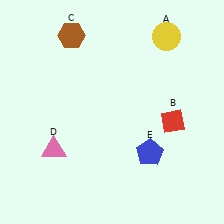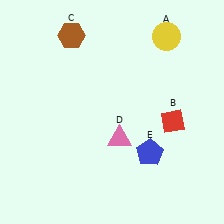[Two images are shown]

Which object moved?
The pink triangle (D) moved right.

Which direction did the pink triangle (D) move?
The pink triangle (D) moved right.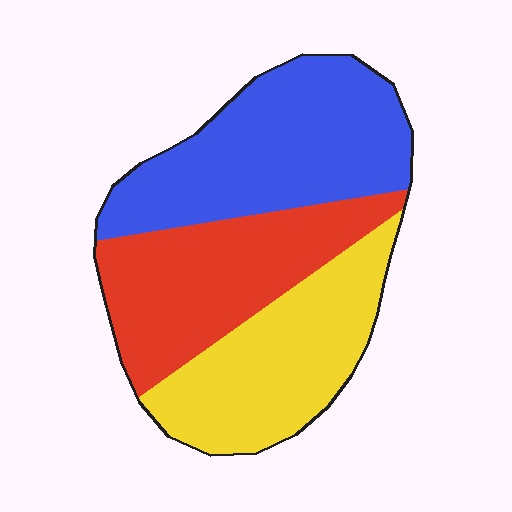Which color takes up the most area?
Blue, at roughly 40%.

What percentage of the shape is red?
Red covers about 30% of the shape.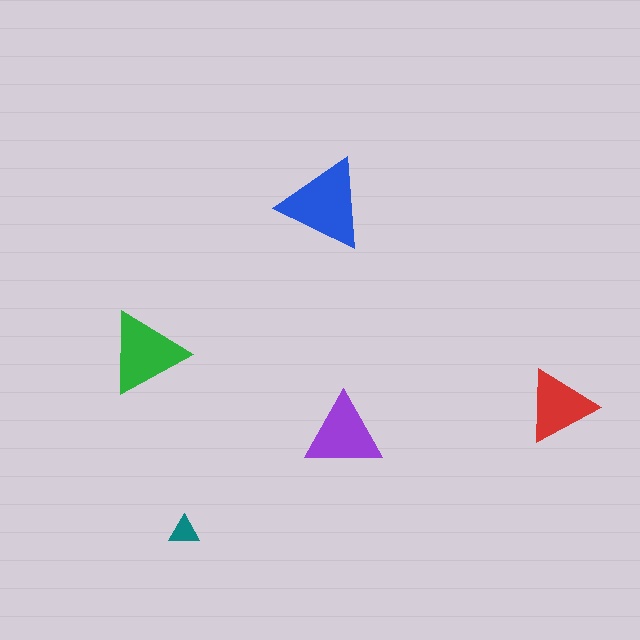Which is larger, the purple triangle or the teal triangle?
The purple one.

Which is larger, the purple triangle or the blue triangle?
The blue one.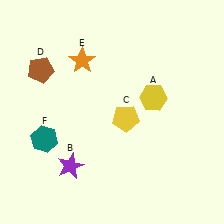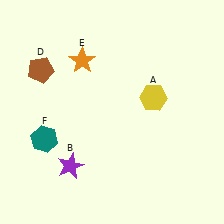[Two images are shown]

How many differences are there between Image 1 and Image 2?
There is 1 difference between the two images.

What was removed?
The yellow pentagon (C) was removed in Image 2.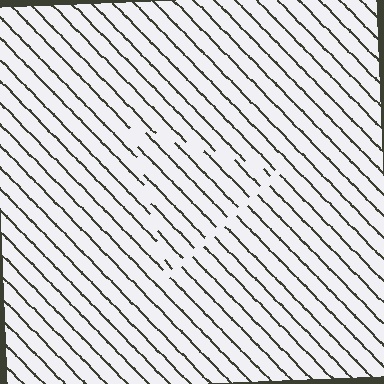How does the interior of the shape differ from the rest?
The interior of the shape contains the same grating, shifted by half a period — the contour is defined by the phase discontinuity where line-ends from the inner and outer gratings abut.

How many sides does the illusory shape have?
3 sides — the line-ends trace a triangle.